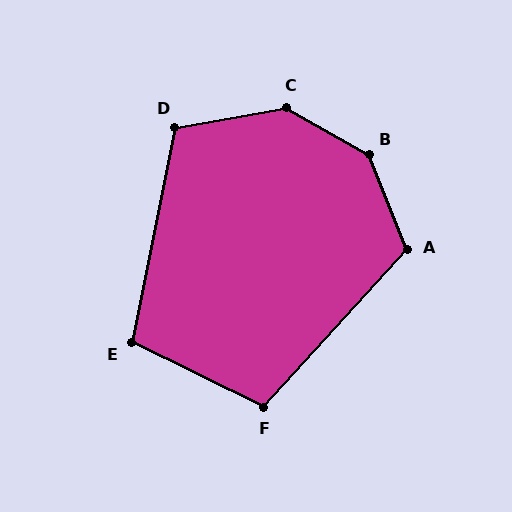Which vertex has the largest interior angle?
B, at approximately 142 degrees.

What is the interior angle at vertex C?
Approximately 140 degrees (obtuse).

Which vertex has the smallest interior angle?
E, at approximately 105 degrees.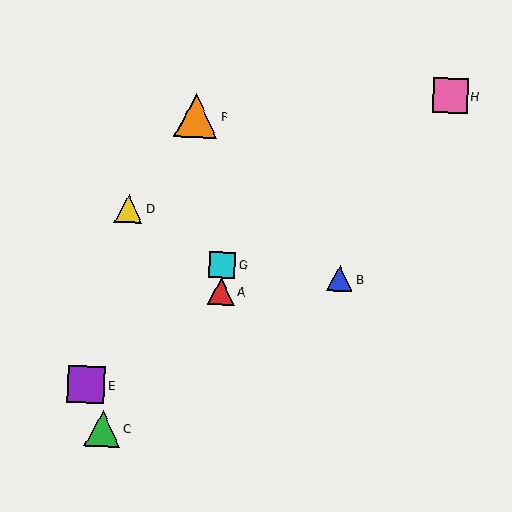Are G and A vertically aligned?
Yes, both are at x≈222.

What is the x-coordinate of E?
Object E is at x≈86.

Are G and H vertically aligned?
No, G is at x≈222 and H is at x≈450.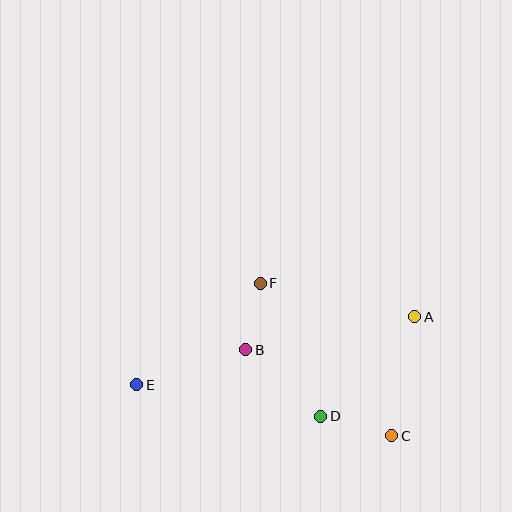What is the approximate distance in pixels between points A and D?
The distance between A and D is approximately 137 pixels.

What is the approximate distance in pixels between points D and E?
The distance between D and E is approximately 187 pixels.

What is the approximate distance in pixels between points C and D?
The distance between C and D is approximately 73 pixels.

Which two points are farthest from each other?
Points A and E are farthest from each other.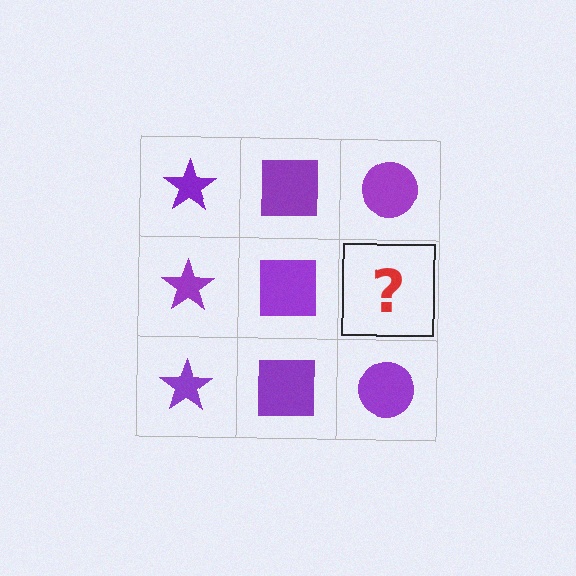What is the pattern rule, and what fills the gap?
The rule is that each column has a consistent shape. The gap should be filled with a purple circle.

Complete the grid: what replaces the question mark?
The question mark should be replaced with a purple circle.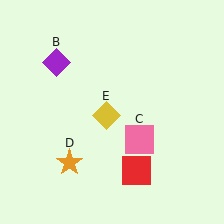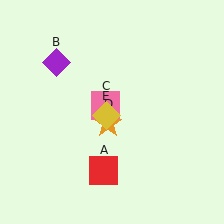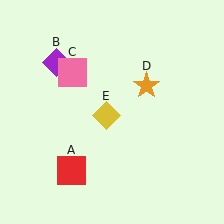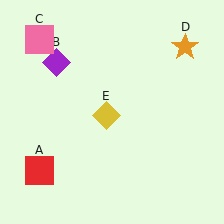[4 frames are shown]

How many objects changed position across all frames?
3 objects changed position: red square (object A), pink square (object C), orange star (object D).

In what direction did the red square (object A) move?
The red square (object A) moved left.